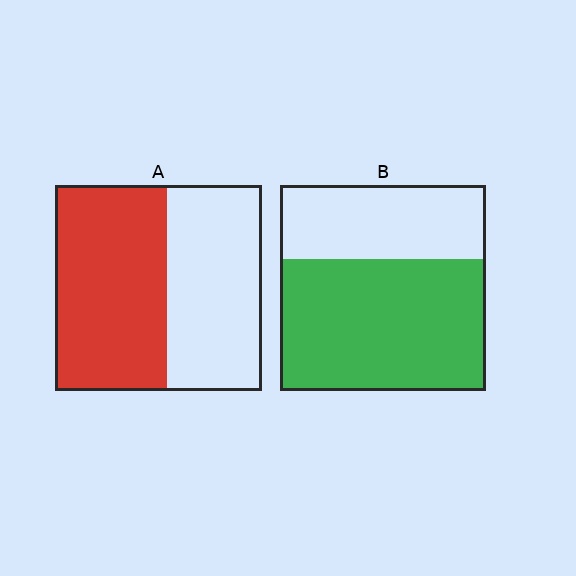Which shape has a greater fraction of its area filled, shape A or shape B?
Shape B.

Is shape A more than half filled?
Yes.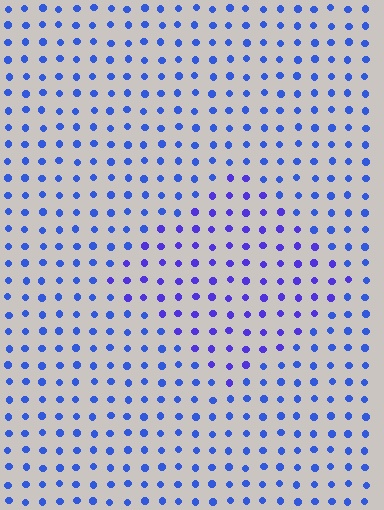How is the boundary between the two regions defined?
The boundary is defined purely by a slight shift in hue (about 25 degrees). Spacing, size, and orientation are identical on both sides.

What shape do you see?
I see a diamond.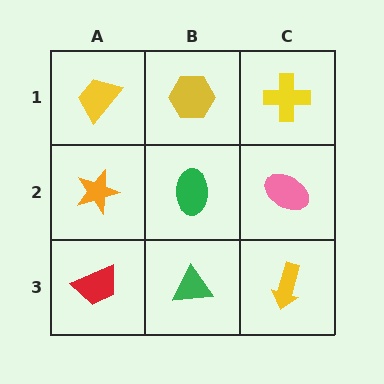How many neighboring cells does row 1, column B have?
3.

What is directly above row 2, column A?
A yellow trapezoid.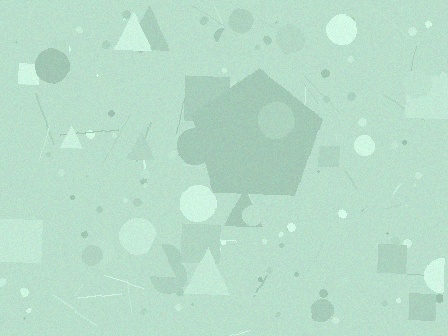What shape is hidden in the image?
A pentagon is hidden in the image.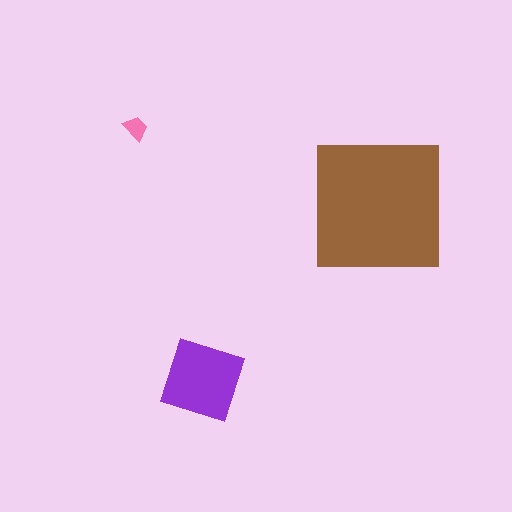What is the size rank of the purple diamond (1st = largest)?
2nd.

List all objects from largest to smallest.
The brown square, the purple diamond, the pink trapezoid.